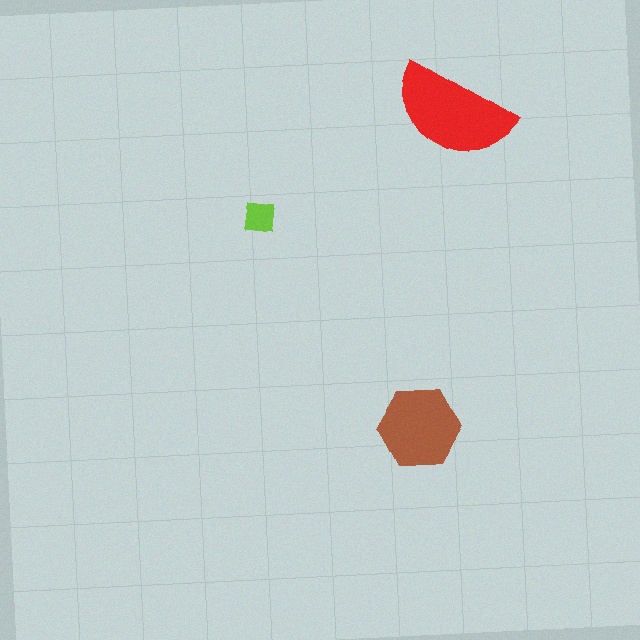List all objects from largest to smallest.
The red semicircle, the brown hexagon, the lime square.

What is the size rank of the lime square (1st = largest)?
3rd.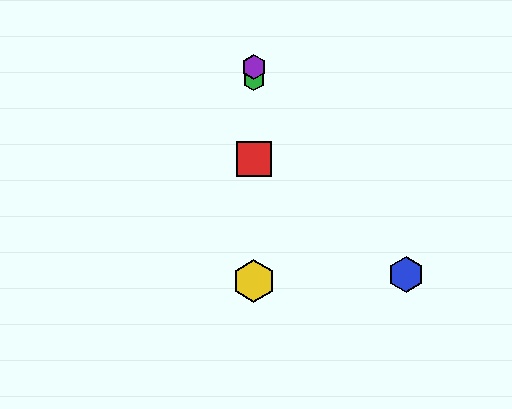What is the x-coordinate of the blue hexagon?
The blue hexagon is at x≈406.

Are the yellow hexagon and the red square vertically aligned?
Yes, both are at x≈254.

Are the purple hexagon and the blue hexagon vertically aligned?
No, the purple hexagon is at x≈254 and the blue hexagon is at x≈406.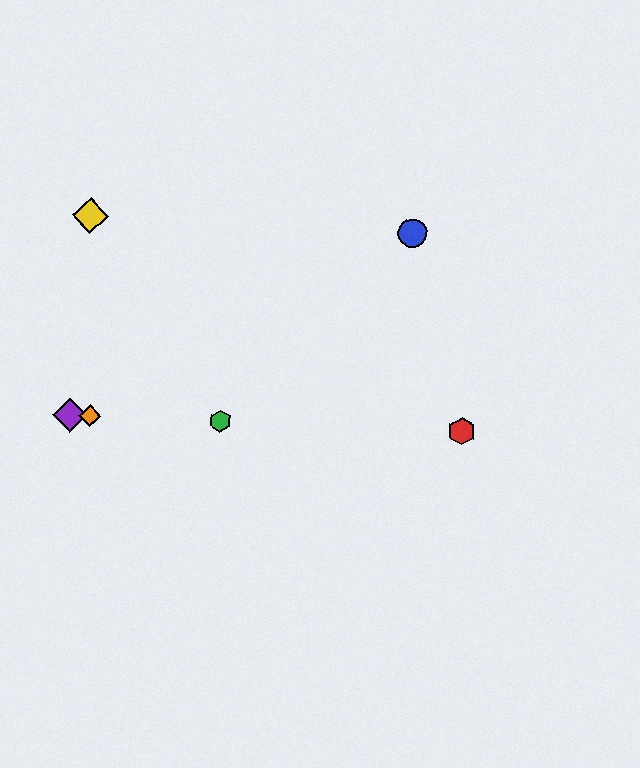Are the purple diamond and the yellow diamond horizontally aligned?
No, the purple diamond is at y≈415 and the yellow diamond is at y≈216.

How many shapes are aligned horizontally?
4 shapes (the red hexagon, the green hexagon, the purple diamond, the orange diamond) are aligned horizontally.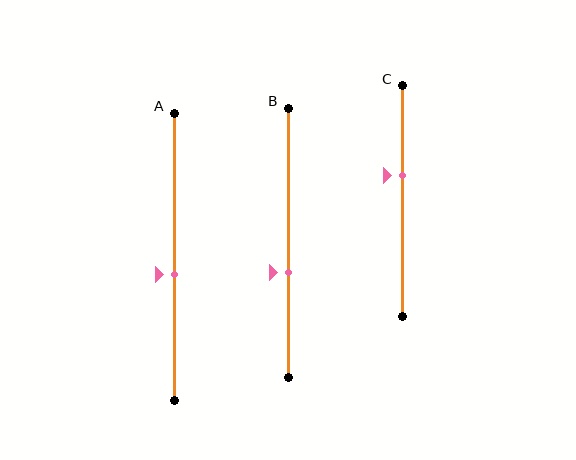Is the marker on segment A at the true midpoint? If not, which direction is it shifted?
No, the marker on segment A is shifted downward by about 6% of the segment length.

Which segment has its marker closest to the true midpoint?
Segment A has its marker closest to the true midpoint.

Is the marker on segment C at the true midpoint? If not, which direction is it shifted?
No, the marker on segment C is shifted upward by about 11% of the segment length.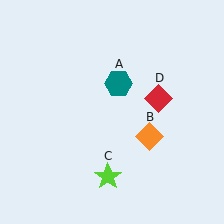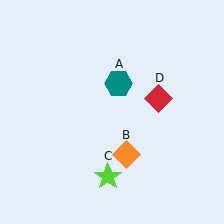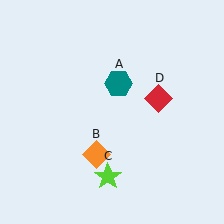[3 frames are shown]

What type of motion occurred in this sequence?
The orange diamond (object B) rotated clockwise around the center of the scene.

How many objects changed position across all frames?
1 object changed position: orange diamond (object B).